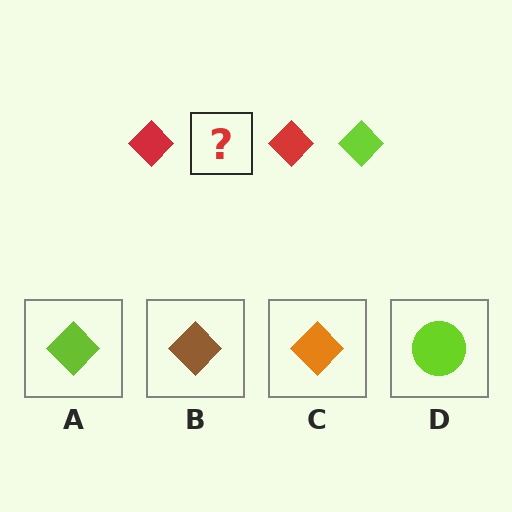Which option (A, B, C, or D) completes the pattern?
A.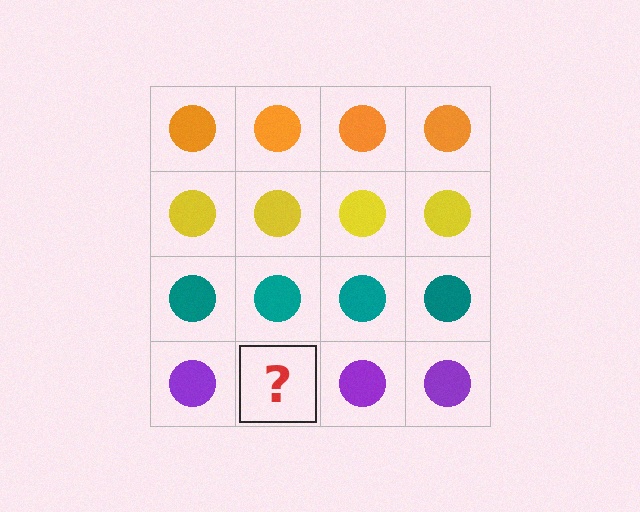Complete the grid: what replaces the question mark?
The question mark should be replaced with a purple circle.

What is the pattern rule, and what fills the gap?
The rule is that each row has a consistent color. The gap should be filled with a purple circle.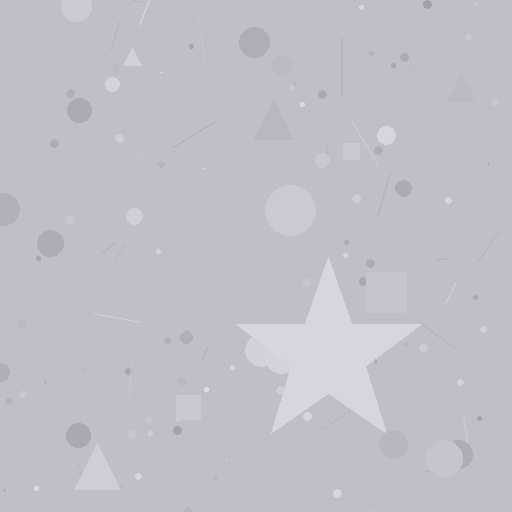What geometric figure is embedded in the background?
A star is embedded in the background.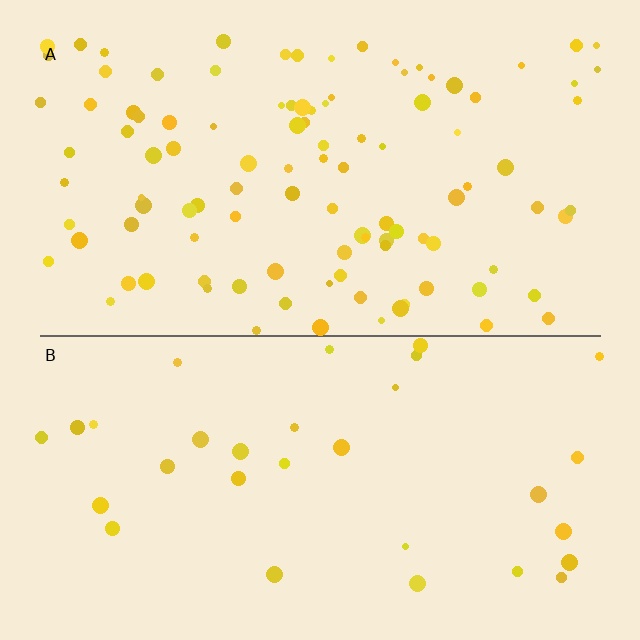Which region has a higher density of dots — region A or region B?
A (the top).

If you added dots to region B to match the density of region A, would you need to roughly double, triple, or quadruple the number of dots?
Approximately triple.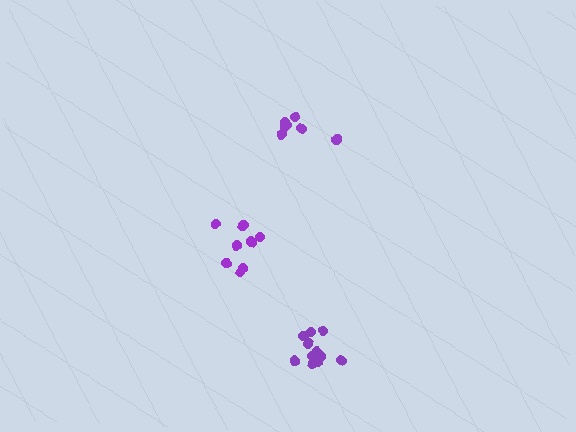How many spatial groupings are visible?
There are 3 spatial groupings.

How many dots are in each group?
Group 1: 12 dots, Group 2: 7 dots, Group 3: 8 dots (27 total).